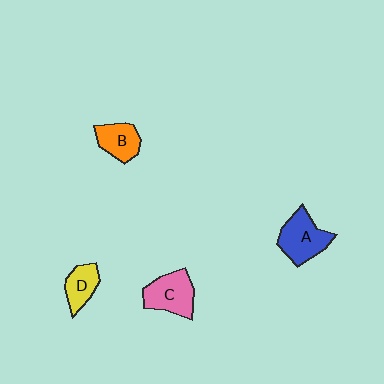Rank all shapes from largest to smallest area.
From largest to smallest: A (blue), C (pink), B (orange), D (yellow).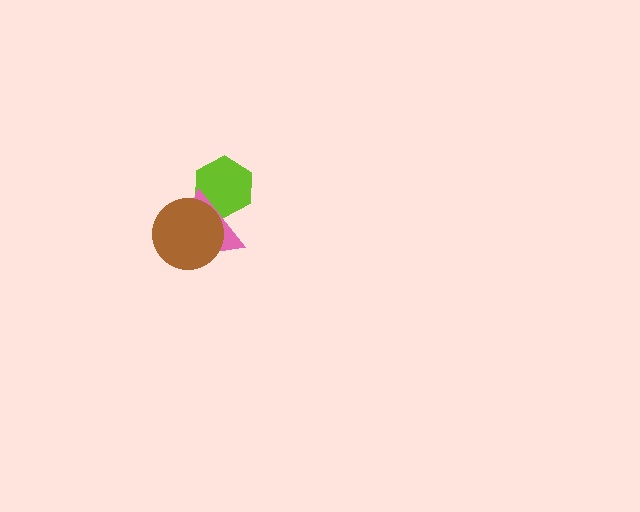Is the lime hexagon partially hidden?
Yes, it is partially covered by another shape.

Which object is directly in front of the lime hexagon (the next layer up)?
The pink triangle is directly in front of the lime hexagon.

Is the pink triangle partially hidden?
Yes, it is partially covered by another shape.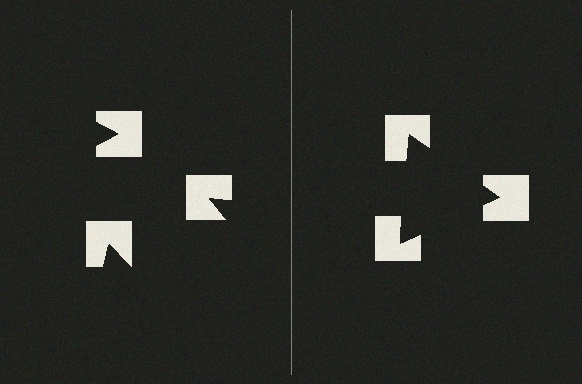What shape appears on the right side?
An illusory triangle.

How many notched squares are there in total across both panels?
6 — 3 on each side.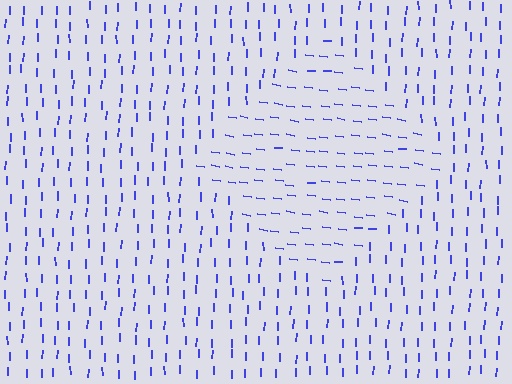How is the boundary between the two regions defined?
The boundary is defined purely by a change in line orientation (approximately 83 degrees difference). All lines are the same color and thickness.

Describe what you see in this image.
The image is filled with small blue line segments. A diamond region in the image has lines oriented differently from the surrounding lines, creating a visible texture boundary.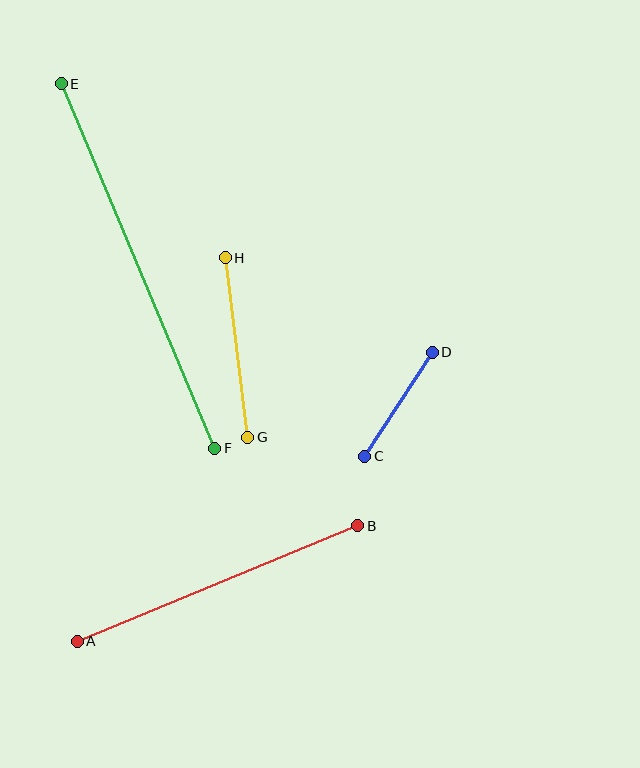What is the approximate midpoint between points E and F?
The midpoint is at approximately (138, 266) pixels.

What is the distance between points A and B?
The distance is approximately 303 pixels.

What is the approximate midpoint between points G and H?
The midpoint is at approximately (237, 348) pixels.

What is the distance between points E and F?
The distance is approximately 395 pixels.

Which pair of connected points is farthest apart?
Points E and F are farthest apart.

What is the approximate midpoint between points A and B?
The midpoint is at approximately (217, 584) pixels.